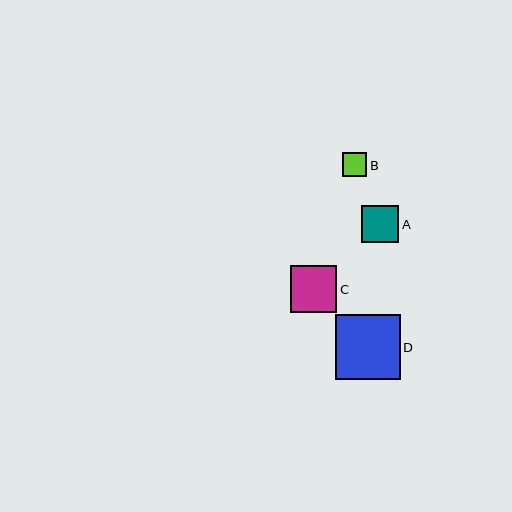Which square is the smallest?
Square B is the smallest with a size of approximately 25 pixels.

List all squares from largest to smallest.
From largest to smallest: D, C, A, B.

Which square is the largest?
Square D is the largest with a size of approximately 65 pixels.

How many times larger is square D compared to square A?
Square D is approximately 1.7 times the size of square A.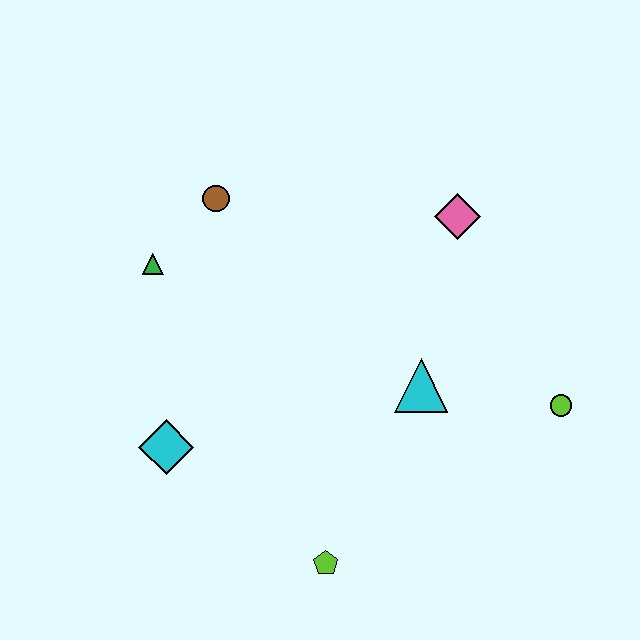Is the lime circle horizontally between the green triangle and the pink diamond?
No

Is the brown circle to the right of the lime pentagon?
No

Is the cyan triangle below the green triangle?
Yes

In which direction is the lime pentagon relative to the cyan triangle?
The lime pentagon is below the cyan triangle.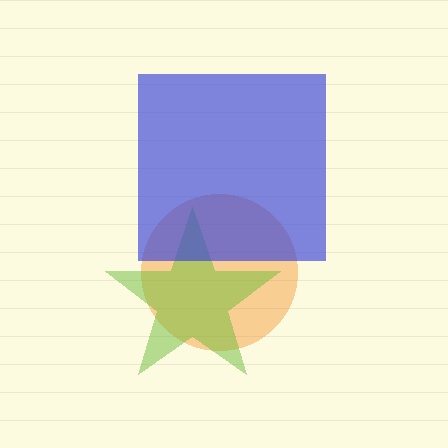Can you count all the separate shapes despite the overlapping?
Yes, there are 3 separate shapes.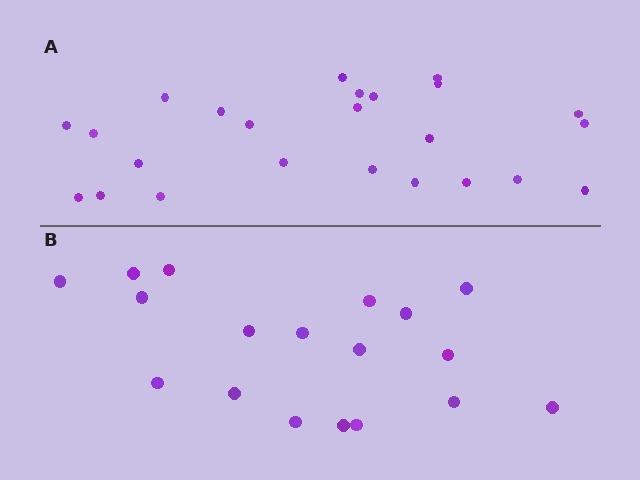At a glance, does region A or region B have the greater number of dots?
Region A (the top region) has more dots.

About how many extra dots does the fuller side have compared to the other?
Region A has about 6 more dots than region B.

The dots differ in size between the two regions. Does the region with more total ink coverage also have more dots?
No. Region B has more total ink coverage because its dots are larger, but region A actually contains more individual dots. Total area can be misleading — the number of items is what matters here.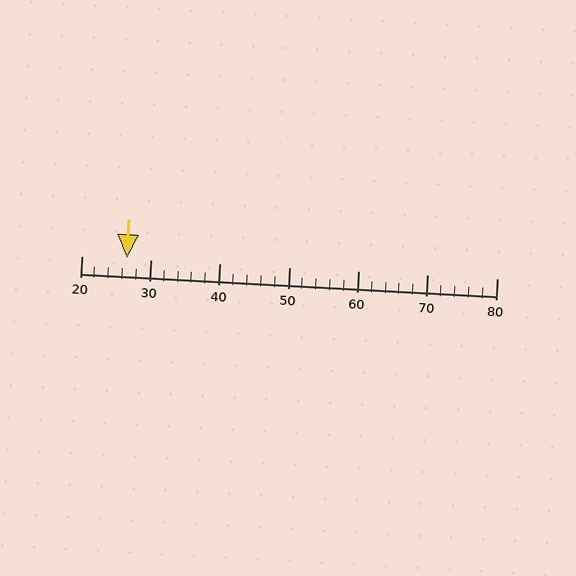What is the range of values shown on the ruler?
The ruler shows values from 20 to 80.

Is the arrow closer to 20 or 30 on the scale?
The arrow is closer to 30.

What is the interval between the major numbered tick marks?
The major tick marks are spaced 10 units apart.